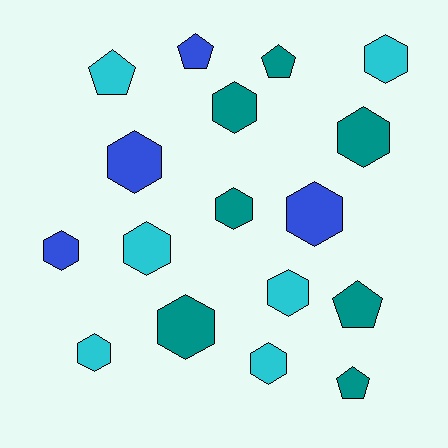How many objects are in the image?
There are 17 objects.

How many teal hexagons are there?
There are 4 teal hexagons.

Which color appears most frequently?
Teal, with 7 objects.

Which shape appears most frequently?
Hexagon, with 12 objects.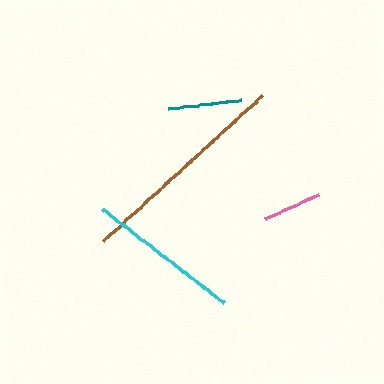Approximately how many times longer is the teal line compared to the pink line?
The teal line is approximately 1.2 times the length of the pink line.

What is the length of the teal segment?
The teal segment is approximately 74 pixels long.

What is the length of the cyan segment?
The cyan segment is approximately 154 pixels long.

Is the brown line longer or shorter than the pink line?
The brown line is longer than the pink line.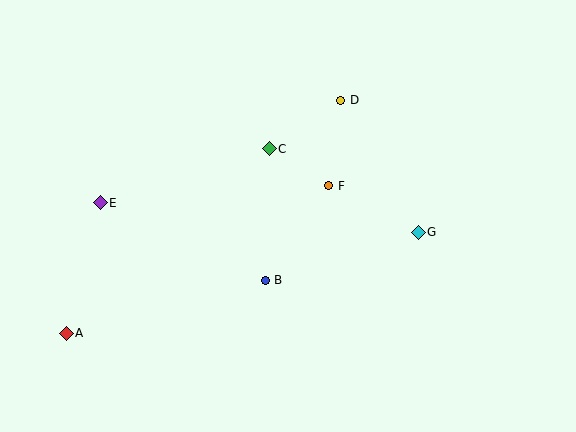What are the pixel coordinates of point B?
Point B is at (265, 280).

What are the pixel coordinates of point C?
Point C is at (269, 149).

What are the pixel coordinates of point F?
Point F is at (329, 186).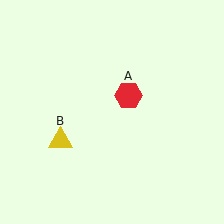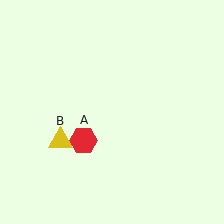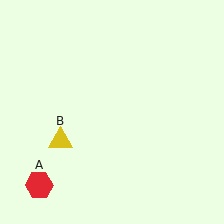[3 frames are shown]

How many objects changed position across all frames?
1 object changed position: red hexagon (object A).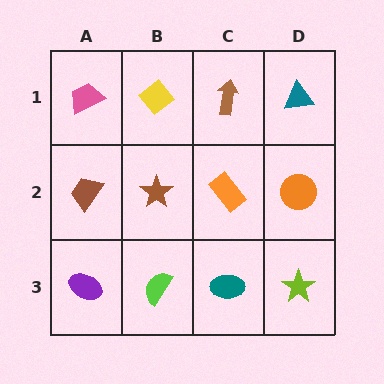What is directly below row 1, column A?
A brown trapezoid.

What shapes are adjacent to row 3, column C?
An orange rectangle (row 2, column C), a lime semicircle (row 3, column B), a lime star (row 3, column D).